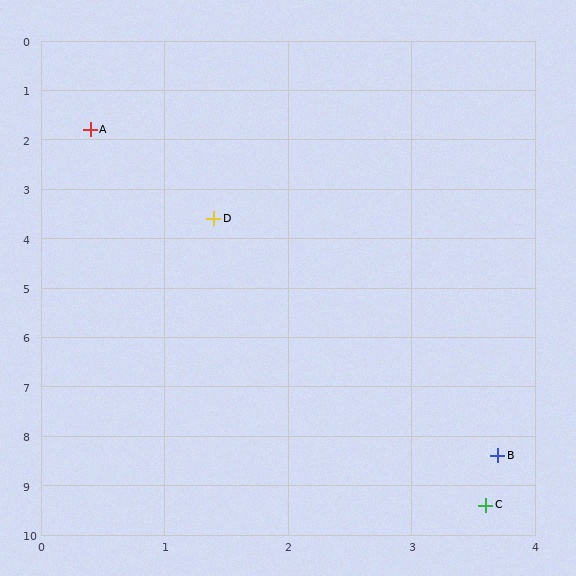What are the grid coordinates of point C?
Point C is at approximately (3.6, 9.4).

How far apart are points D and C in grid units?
Points D and C are about 6.2 grid units apart.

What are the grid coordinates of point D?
Point D is at approximately (1.4, 3.6).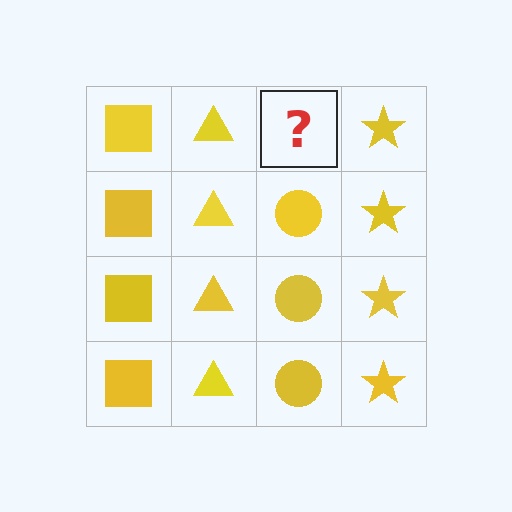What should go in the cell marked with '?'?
The missing cell should contain a yellow circle.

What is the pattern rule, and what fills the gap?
The rule is that each column has a consistent shape. The gap should be filled with a yellow circle.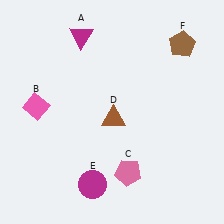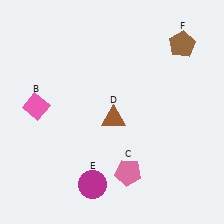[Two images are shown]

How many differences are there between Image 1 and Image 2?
There is 1 difference between the two images.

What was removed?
The magenta triangle (A) was removed in Image 2.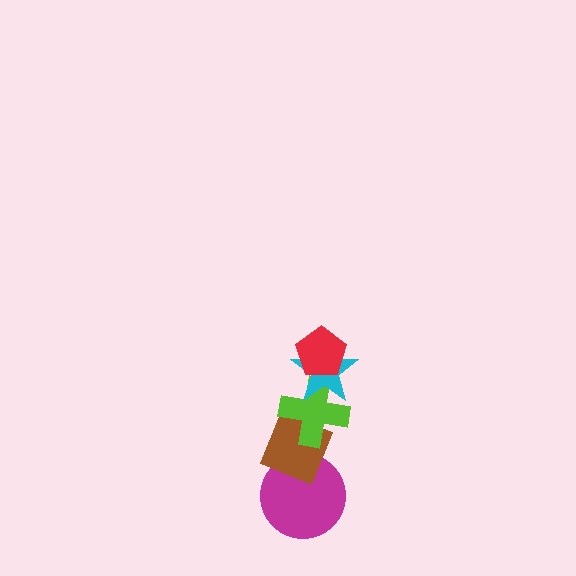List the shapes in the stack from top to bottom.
From top to bottom: the red pentagon, the cyan star, the lime cross, the brown diamond, the magenta circle.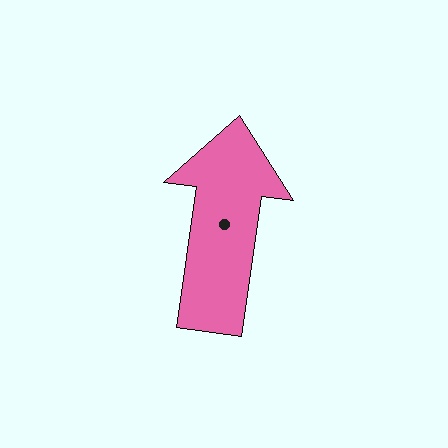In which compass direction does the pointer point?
North.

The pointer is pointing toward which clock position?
Roughly 12 o'clock.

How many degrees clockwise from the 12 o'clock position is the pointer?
Approximately 8 degrees.